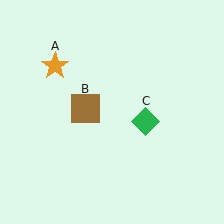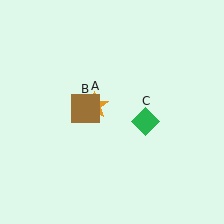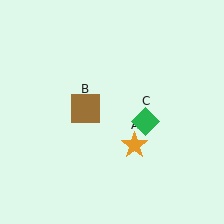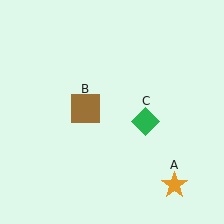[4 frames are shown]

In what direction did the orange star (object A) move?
The orange star (object A) moved down and to the right.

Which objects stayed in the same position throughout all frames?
Brown square (object B) and green diamond (object C) remained stationary.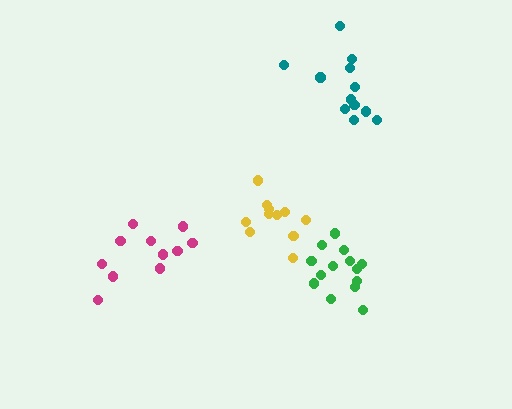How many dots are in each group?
Group 1: 11 dots, Group 2: 12 dots, Group 3: 14 dots, Group 4: 11 dots (48 total).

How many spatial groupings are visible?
There are 4 spatial groupings.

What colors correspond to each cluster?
The clusters are colored: yellow, teal, green, magenta.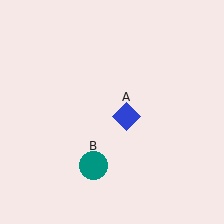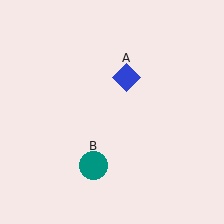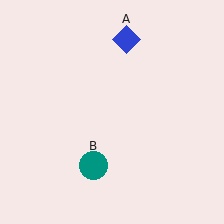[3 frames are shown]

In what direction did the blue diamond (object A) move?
The blue diamond (object A) moved up.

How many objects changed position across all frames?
1 object changed position: blue diamond (object A).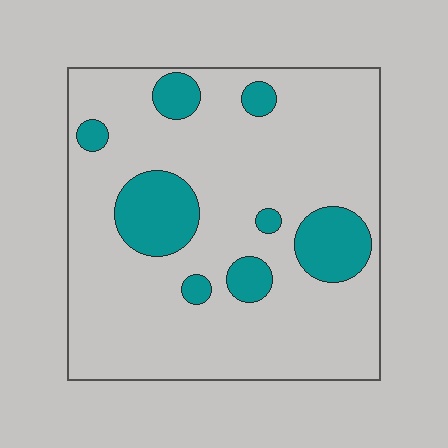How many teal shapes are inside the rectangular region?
8.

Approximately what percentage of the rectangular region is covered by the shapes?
Approximately 20%.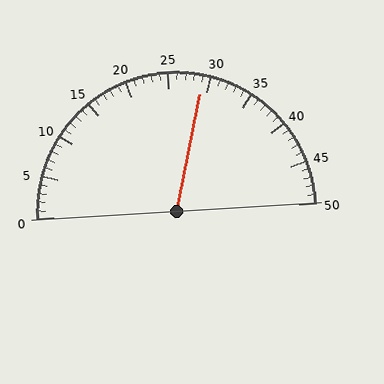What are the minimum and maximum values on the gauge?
The gauge ranges from 0 to 50.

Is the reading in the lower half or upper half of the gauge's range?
The reading is in the upper half of the range (0 to 50).